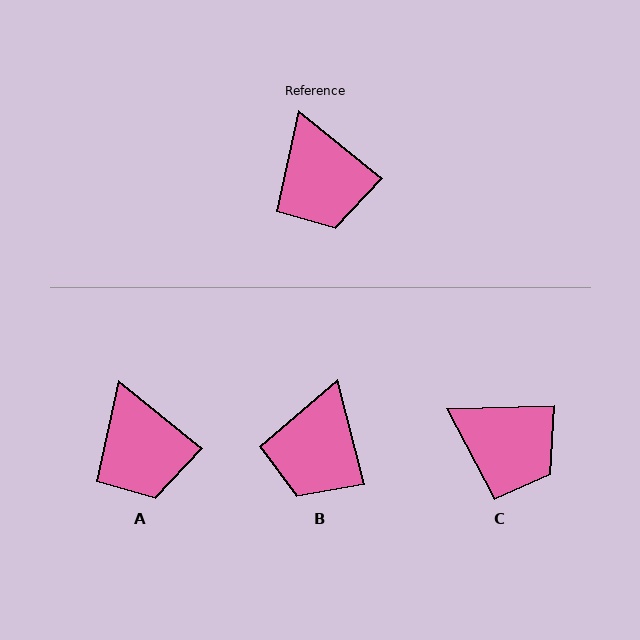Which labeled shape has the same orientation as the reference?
A.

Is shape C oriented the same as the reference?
No, it is off by about 41 degrees.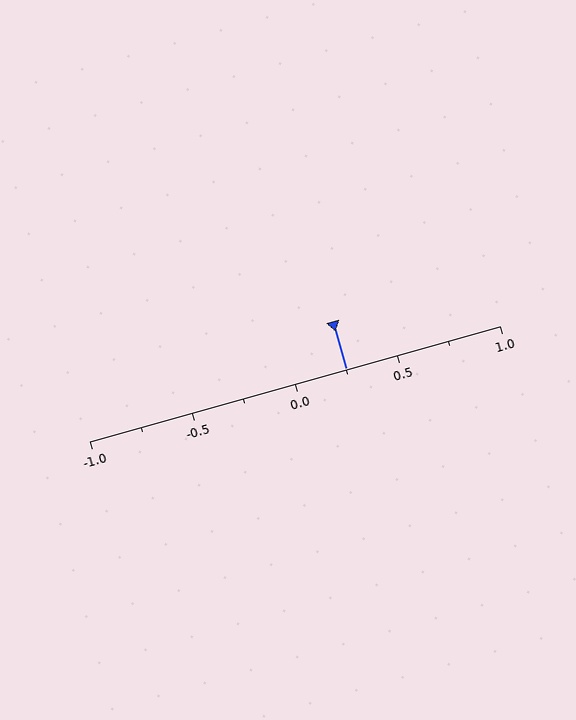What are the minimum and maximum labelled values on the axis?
The axis runs from -1.0 to 1.0.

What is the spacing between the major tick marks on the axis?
The major ticks are spaced 0.5 apart.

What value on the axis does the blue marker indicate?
The marker indicates approximately 0.25.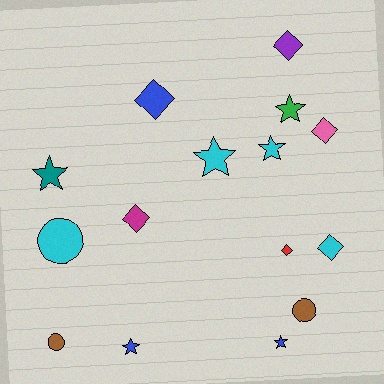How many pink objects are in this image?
There is 1 pink object.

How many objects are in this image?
There are 15 objects.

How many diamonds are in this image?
There are 6 diamonds.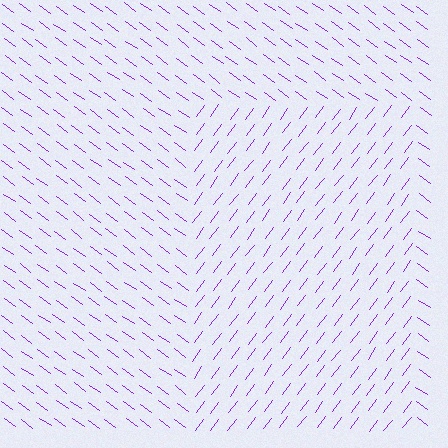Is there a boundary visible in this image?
Yes, there is a texture boundary formed by a change in line orientation.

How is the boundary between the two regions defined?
The boundary is defined purely by a change in line orientation (approximately 89 degrees difference). All lines are the same color and thickness.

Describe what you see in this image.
The image is filled with small purple line segments. A rectangle region in the image has lines oriented differently from the surrounding lines, creating a visible texture boundary.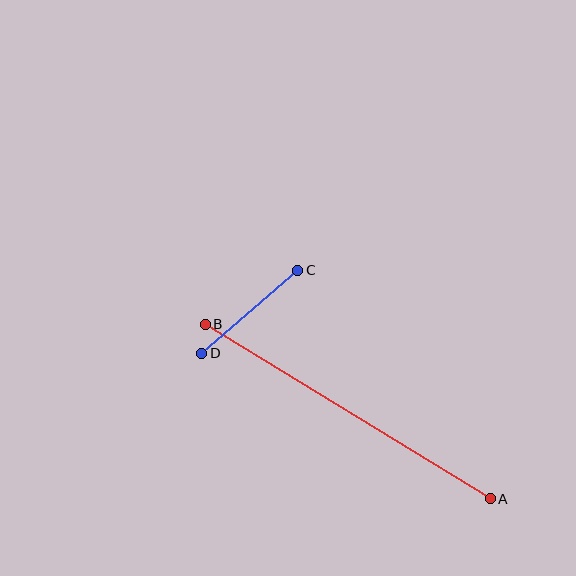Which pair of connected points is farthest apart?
Points A and B are farthest apart.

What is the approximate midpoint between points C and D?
The midpoint is at approximately (250, 312) pixels.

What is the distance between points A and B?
The distance is approximately 334 pixels.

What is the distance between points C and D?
The distance is approximately 127 pixels.